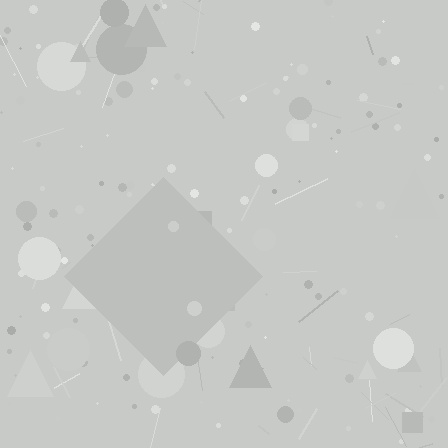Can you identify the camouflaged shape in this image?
The camouflaged shape is a diamond.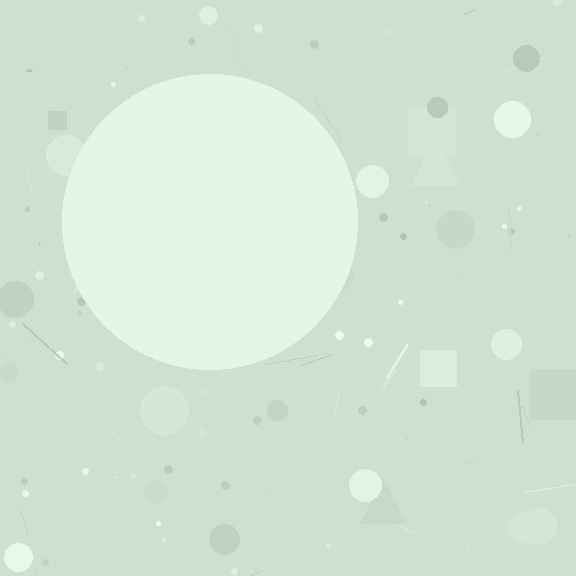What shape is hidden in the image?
A circle is hidden in the image.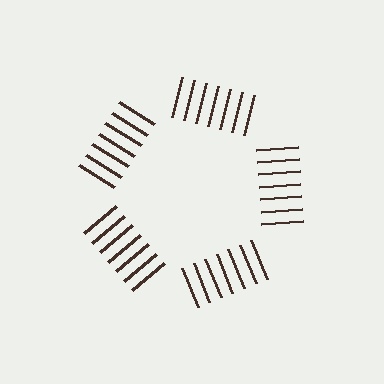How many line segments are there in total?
35 — 7 along each of the 5 edges.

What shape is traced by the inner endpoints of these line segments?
An illusory pentagon — the line segments terminate on its edges but no continuous stroke is drawn.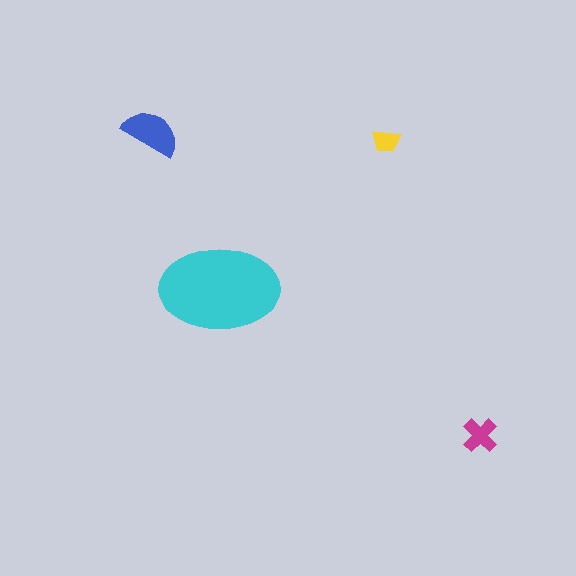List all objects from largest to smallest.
The cyan ellipse, the blue semicircle, the magenta cross, the yellow trapezoid.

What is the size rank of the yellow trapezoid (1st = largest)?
4th.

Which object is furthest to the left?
The blue semicircle is leftmost.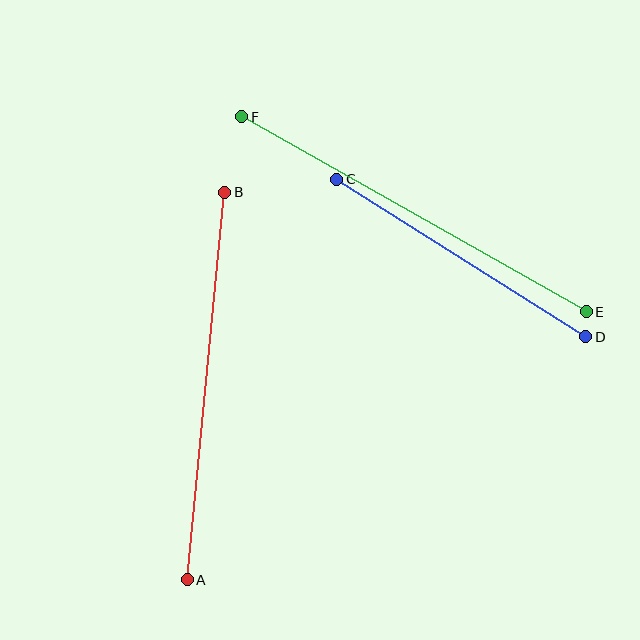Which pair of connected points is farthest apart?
Points E and F are farthest apart.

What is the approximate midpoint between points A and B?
The midpoint is at approximately (206, 386) pixels.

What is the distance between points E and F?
The distance is approximately 396 pixels.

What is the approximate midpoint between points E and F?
The midpoint is at approximately (414, 214) pixels.